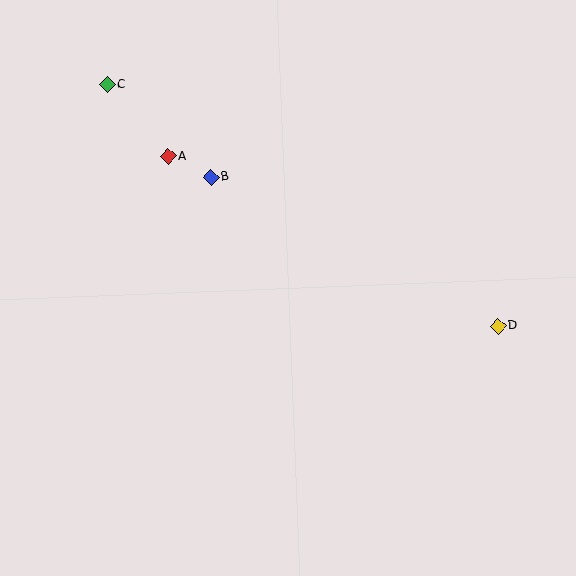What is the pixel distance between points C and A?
The distance between C and A is 94 pixels.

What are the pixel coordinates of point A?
Point A is at (168, 156).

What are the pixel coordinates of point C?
Point C is at (107, 85).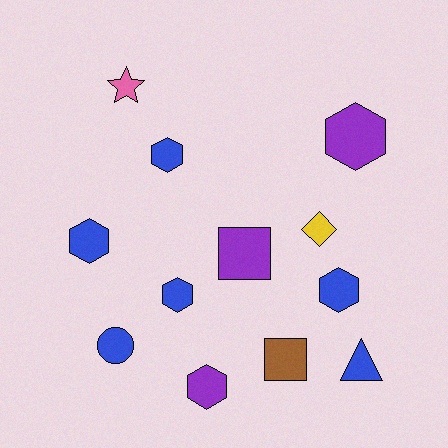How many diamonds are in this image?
There is 1 diamond.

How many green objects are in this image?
There are no green objects.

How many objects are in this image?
There are 12 objects.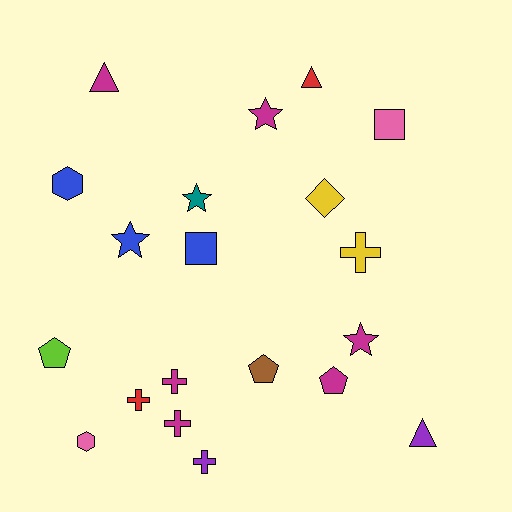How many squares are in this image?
There are 2 squares.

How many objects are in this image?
There are 20 objects.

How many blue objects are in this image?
There are 3 blue objects.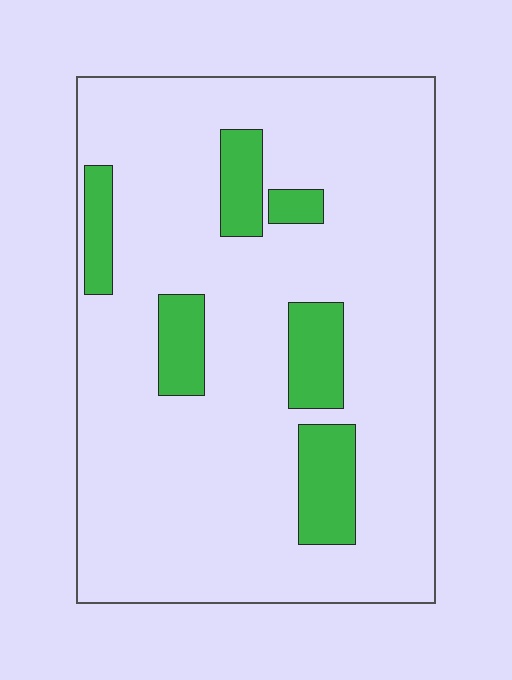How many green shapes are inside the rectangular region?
6.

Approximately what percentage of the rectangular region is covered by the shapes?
Approximately 15%.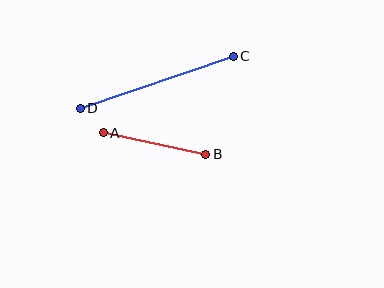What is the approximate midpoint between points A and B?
The midpoint is at approximately (154, 144) pixels.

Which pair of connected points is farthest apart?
Points C and D are farthest apart.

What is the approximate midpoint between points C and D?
The midpoint is at approximately (157, 82) pixels.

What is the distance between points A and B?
The distance is approximately 105 pixels.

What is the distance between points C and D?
The distance is approximately 162 pixels.